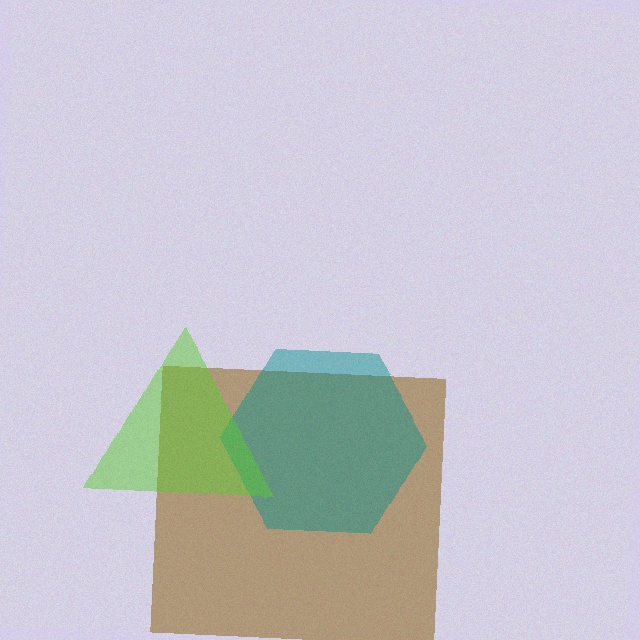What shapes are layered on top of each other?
The layered shapes are: a brown square, a teal hexagon, a lime triangle.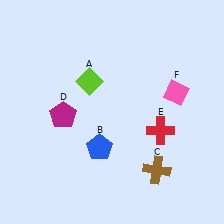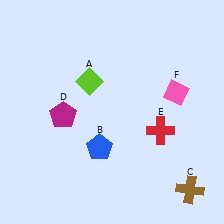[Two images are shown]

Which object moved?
The brown cross (C) moved right.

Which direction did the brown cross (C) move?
The brown cross (C) moved right.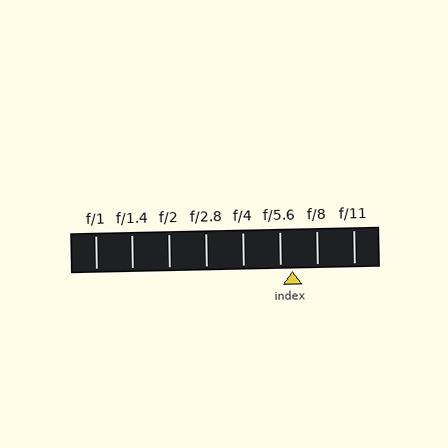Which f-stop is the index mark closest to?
The index mark is closest to f/5.6.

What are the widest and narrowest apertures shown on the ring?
The widest aperture shown is f/1 and the narrowest is f/11.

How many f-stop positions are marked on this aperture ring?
There are 8 f-stop positions marked.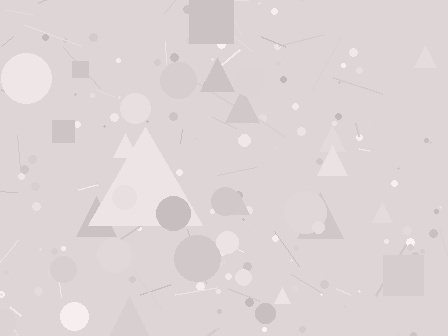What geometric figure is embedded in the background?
A triangle is embedded in the background.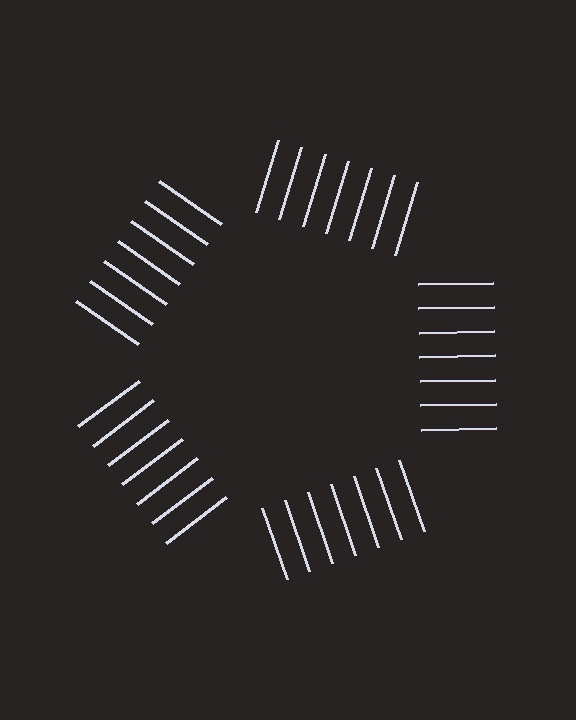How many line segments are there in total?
35 — 7 along each of the 5 edges.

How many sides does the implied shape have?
5 sides — the line-ends trace a pentagon.